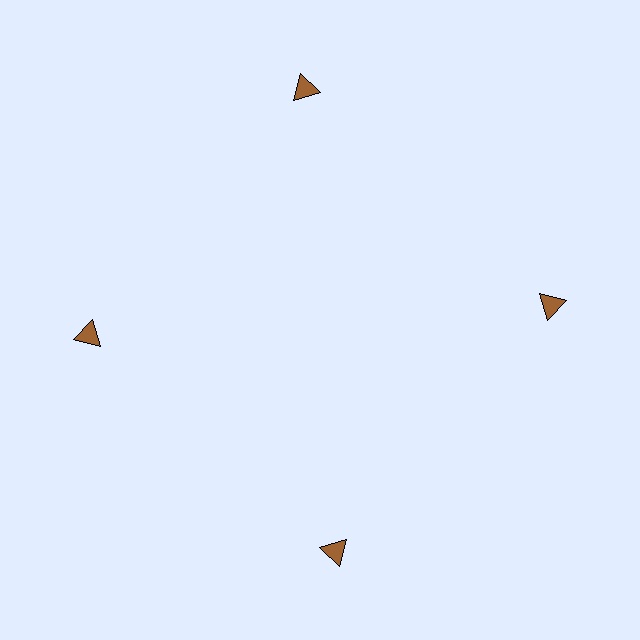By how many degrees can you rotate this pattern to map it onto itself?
The pattern maps onto itself every 90 degrees of rotation.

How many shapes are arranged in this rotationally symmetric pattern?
There are 4 shapes, arranged in 4 groups of 1.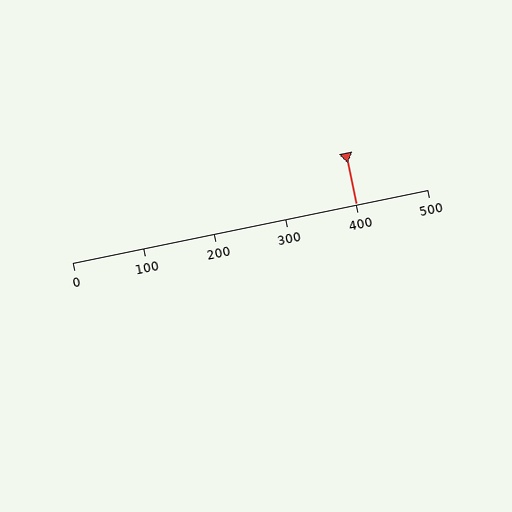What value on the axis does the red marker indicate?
The marker indicates approximately 400.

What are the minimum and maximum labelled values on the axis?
The axis runs from 0 to 500.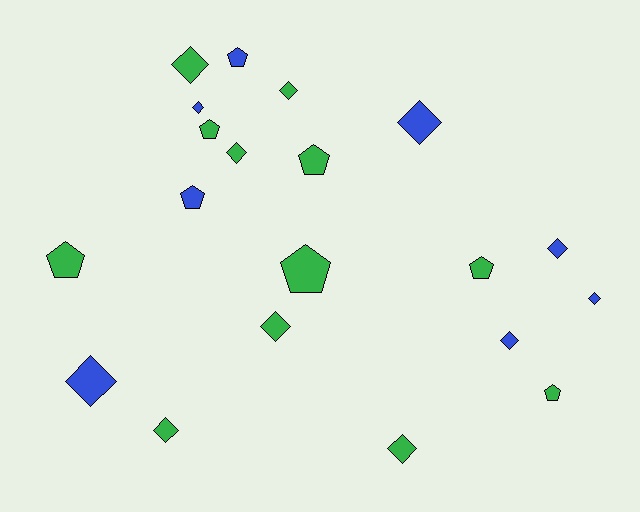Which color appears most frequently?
Green, with 12 objects.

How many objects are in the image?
There are 20 objects.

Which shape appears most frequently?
Diamond, with 12 objects.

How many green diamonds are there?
There are 6 green diamonds.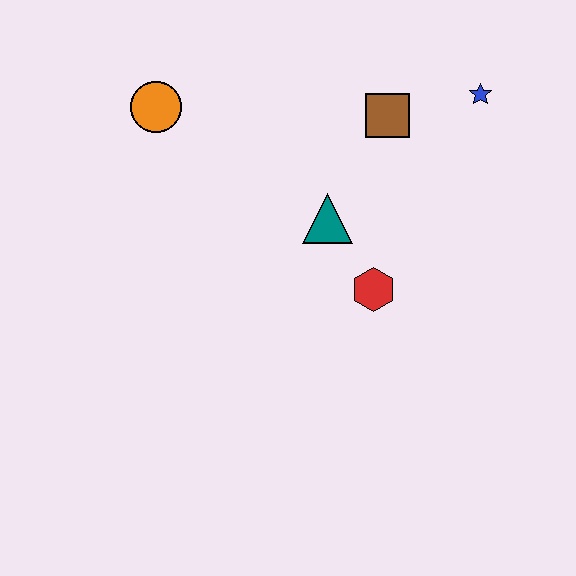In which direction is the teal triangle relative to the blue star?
The teal triangle is to the left of the blue star.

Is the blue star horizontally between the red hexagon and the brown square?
No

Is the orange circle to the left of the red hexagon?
Yes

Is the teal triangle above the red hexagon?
Yes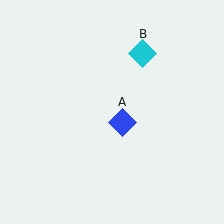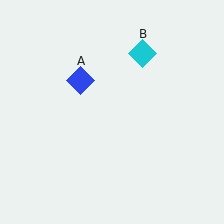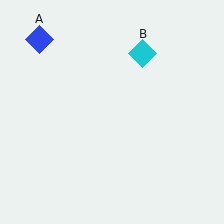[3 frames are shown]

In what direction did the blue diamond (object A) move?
The blue diamond (object A) moved up and to the left.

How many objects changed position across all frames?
1 object changed position: blue diamond (object A).